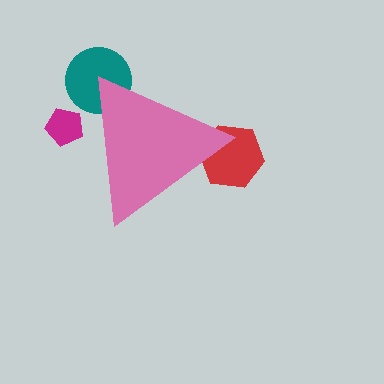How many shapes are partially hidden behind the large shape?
3 shapes are partially hidden.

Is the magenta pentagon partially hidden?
Yes, the magenta pentagon is partially hidden behind the pink triangle.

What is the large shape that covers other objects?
A pink triangle.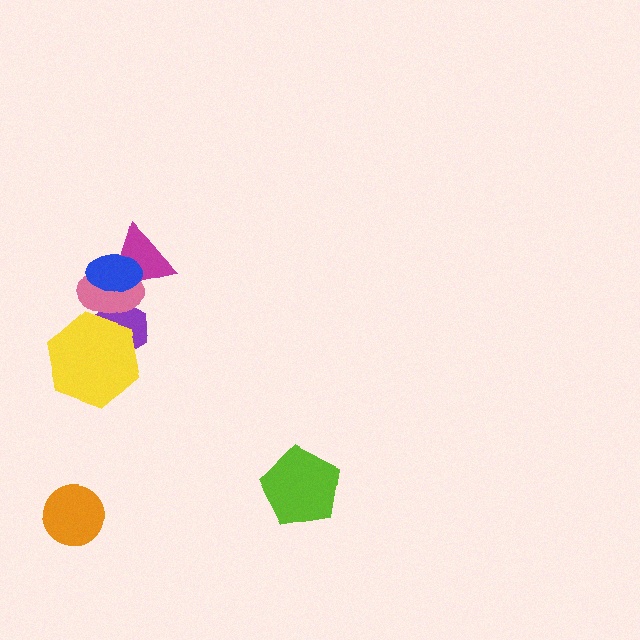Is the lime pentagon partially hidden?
No, no other shape covers it.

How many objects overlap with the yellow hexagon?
2 objects overlap with the yellow hexagon.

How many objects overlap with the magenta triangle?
2 objects overlap with the magenta triangle.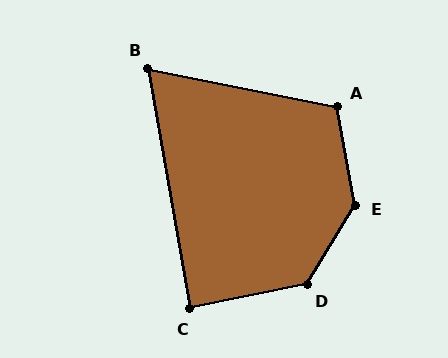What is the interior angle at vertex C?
Approximately 88 degrees (approximately right).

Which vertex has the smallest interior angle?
B, at approximately 69 degrees.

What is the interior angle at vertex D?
Approximately 133 degrees (obtuse).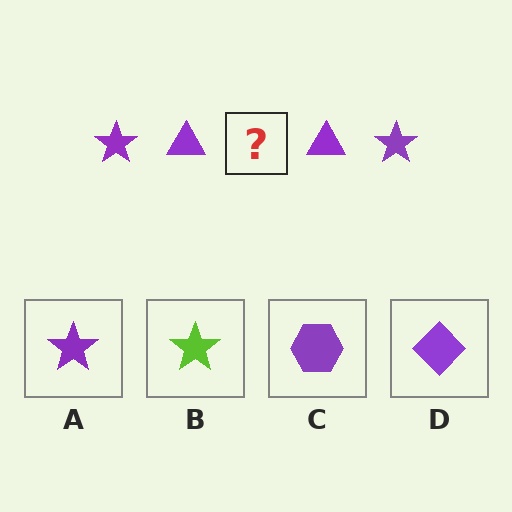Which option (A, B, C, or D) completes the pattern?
A.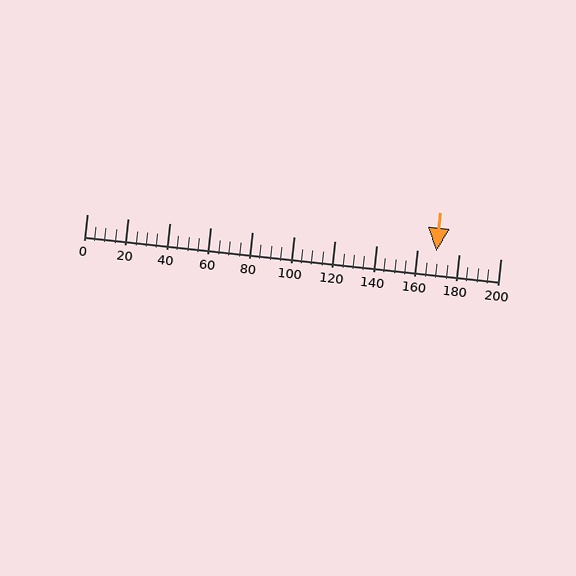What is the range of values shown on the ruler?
The ruler shows values from 0 to 200.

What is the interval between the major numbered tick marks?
The major tick marks are spaced 20 units apart.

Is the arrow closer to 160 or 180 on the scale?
The arrow is closer to 160.